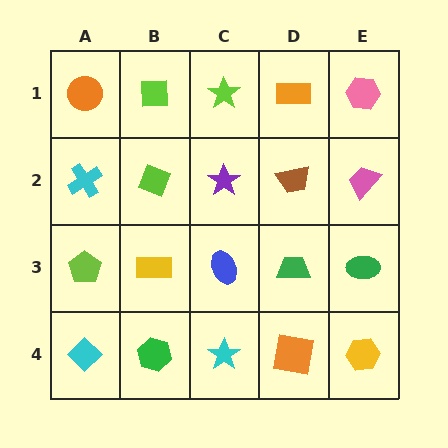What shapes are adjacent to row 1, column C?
A purple star (row 2, column C), a lime square (row 1, column B), an orange rectangle (row 1, column D).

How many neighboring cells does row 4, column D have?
3.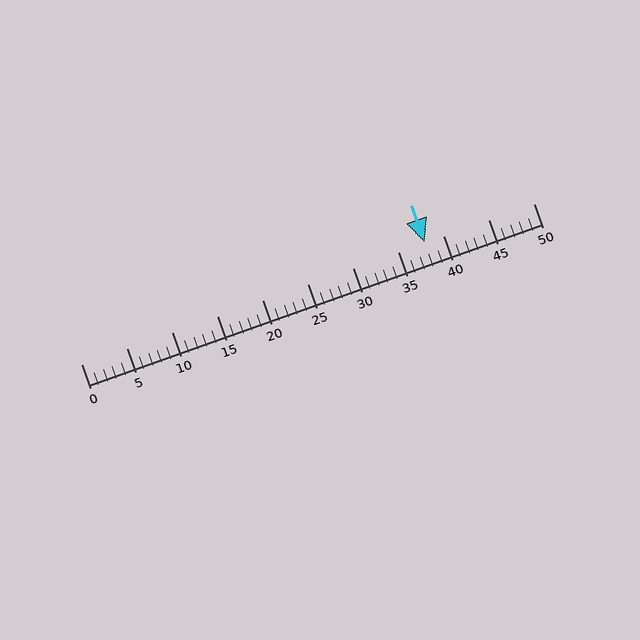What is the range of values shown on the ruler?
The ruler shows values from 0 to 50.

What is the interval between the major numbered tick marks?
The major tick marks are spaced 5 units apart.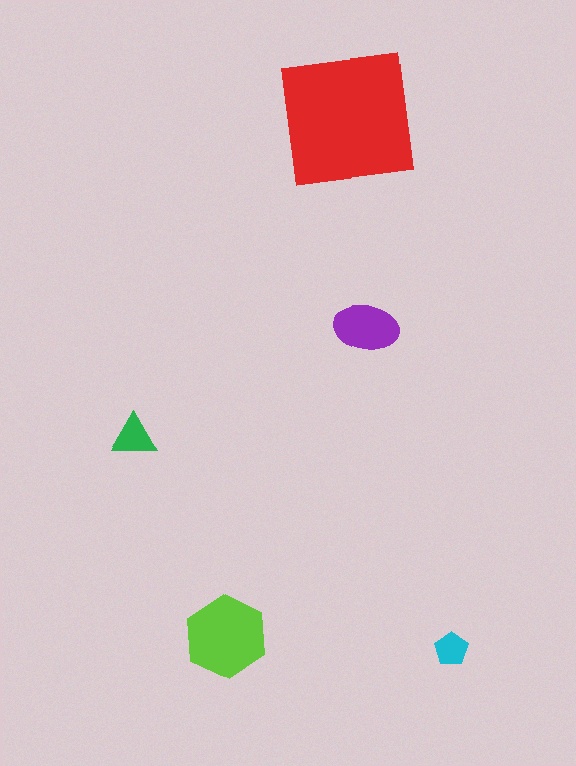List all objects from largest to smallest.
The red square, the lime hexagon, the purple ellipse, the green triangle, the cyan pentagon.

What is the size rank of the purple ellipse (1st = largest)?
3rd.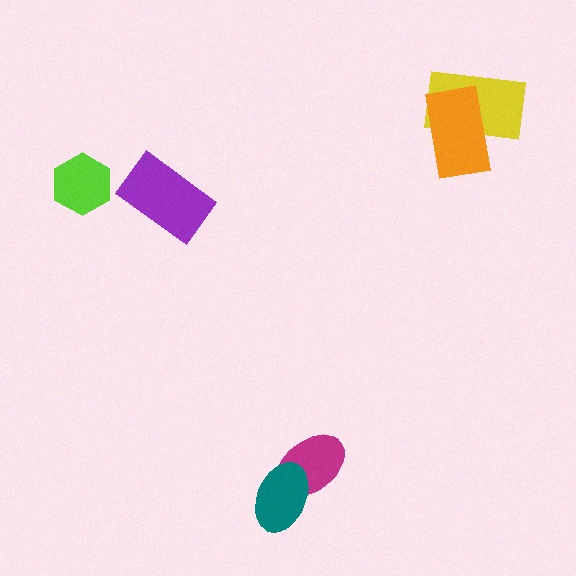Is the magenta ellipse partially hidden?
Yes, it is partially covered by another shape.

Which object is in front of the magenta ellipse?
The teal ellipse is in front of the magenta ellipse.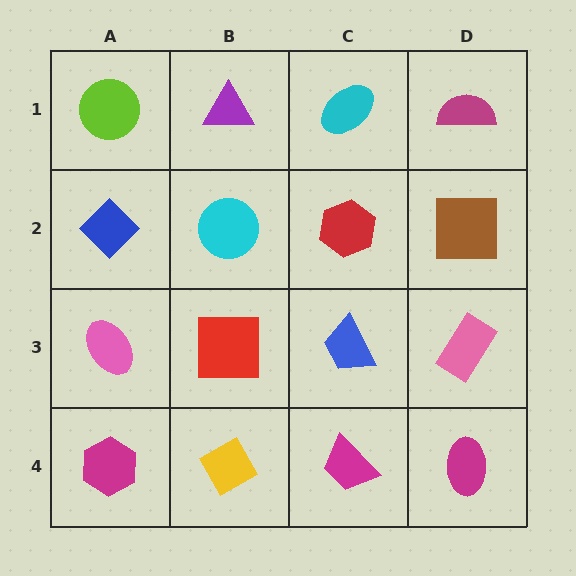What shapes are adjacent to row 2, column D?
A magenta semicircle (row 1, column D), a pink rectangle (row 3, column D), a red hexagon (row 2, column C).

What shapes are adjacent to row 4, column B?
A red square (row 3, column B), a magenta hexagon (row 4, column A), a magenta trapezoid (row 4, column C).